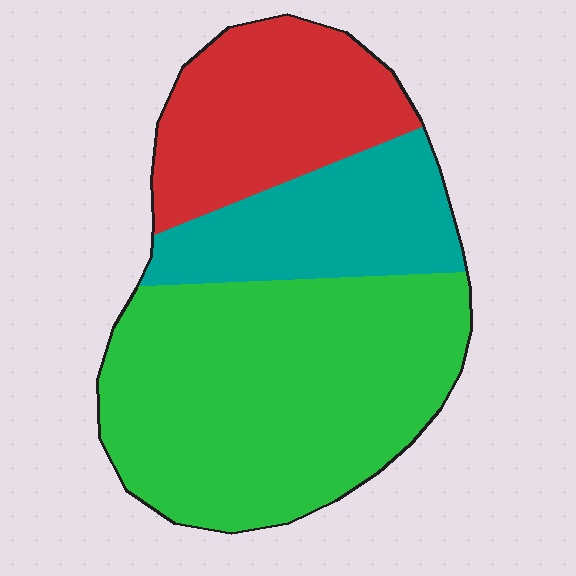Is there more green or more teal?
Green.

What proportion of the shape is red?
Red takes up between a sixth and a third of the shape.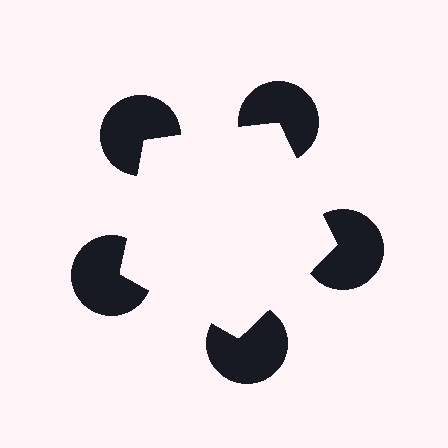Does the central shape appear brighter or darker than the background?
It typically appears slightly brighter than the background, even though no actual brightness change is drawn.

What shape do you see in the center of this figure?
An illusory pentagon — its edges are inferred from the aligned wedge cuts in the pac-man discs, not physically drawn.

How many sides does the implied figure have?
5 sides.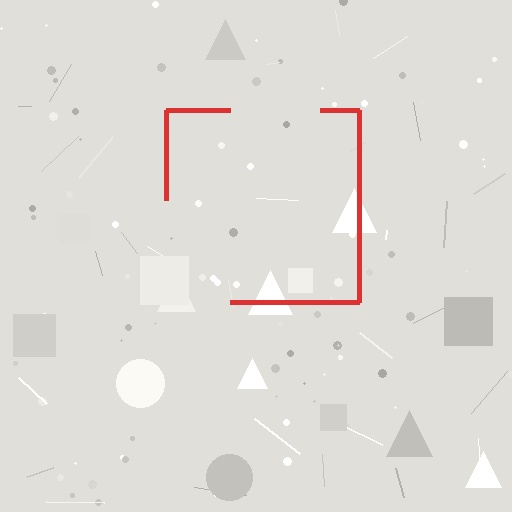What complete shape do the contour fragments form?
The contour fragments form a square.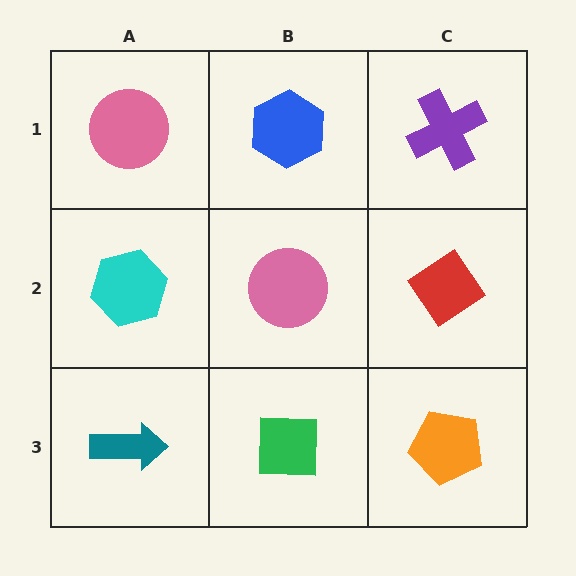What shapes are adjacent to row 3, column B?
A pink circle (row 2, column B), a teal arrow (row 3, column A), an orange pentagon (row 3, column C).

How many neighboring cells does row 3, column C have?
2.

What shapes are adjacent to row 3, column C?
A red diamond (row 2, column C), a green square (row 3, column B).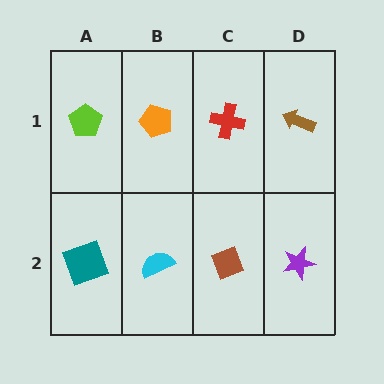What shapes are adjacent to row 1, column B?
A cyan semicircle (row 2, column B), a lime pentagon (row 1, column A), a red cross (row 1, column C).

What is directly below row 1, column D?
A purple star.